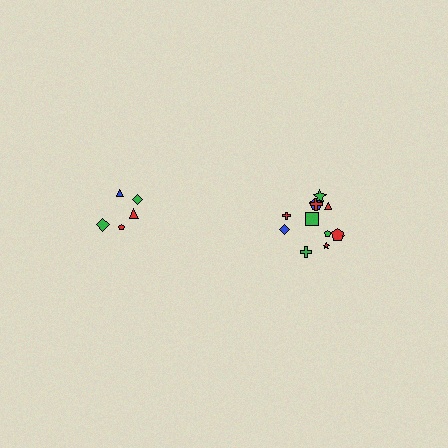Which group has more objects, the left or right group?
The right group.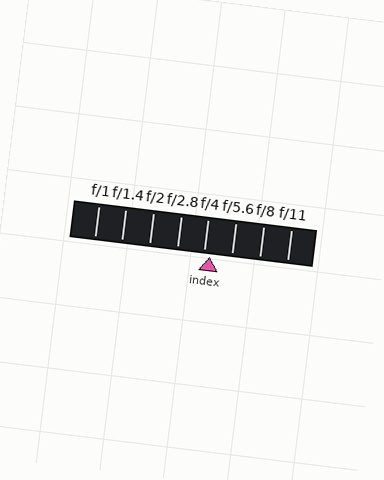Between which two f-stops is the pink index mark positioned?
The index mark is between f/4 and f/5.6.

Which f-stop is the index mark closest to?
The index mark is closest to f/4.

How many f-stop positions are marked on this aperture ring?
There are 8 f-stop positions marked.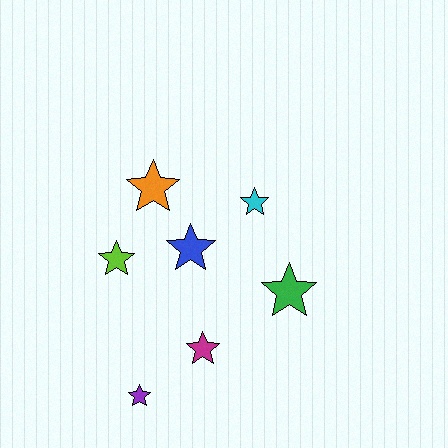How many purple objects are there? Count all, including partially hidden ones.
There is 1 purple object.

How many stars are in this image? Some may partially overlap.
There are 7 stars.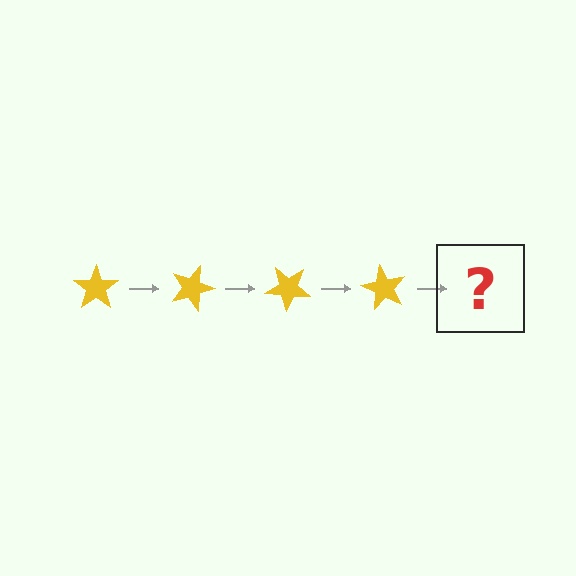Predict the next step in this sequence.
The next step is a yellow star rotated 80 degrees.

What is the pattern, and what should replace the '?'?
The pattern is that the star rotates 20 degrees each step. The '?' should be a yellow star rotated 80 degrees.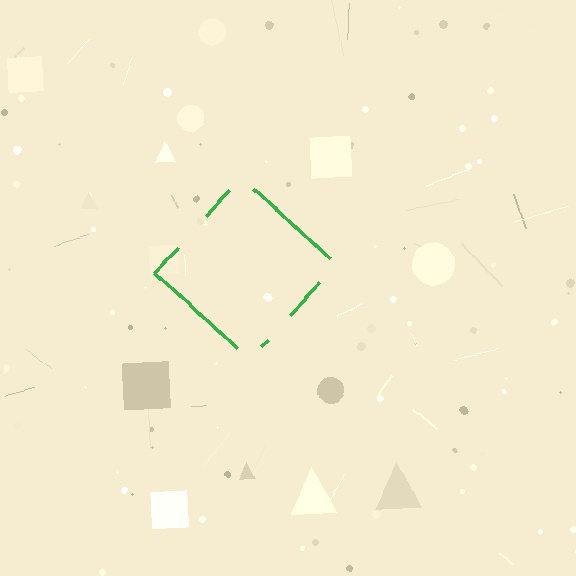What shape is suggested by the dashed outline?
The dashed outline suggests a diamond.